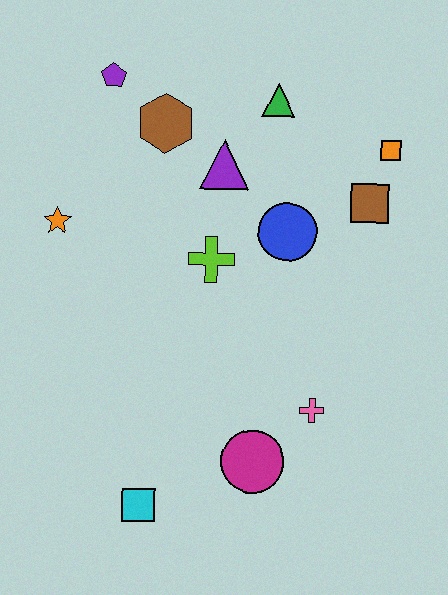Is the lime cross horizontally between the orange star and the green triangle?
Yes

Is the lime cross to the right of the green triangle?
No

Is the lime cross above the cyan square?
Yes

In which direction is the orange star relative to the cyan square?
The orange star is above the cyan square.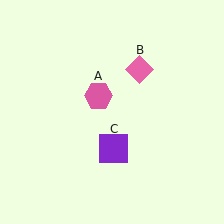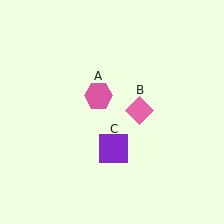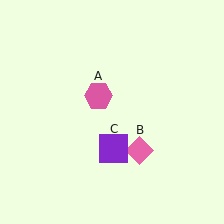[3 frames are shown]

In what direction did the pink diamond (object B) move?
The pink diamond (object B) moved down.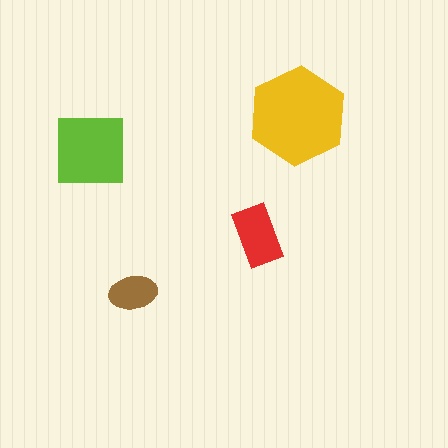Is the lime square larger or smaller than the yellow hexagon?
Smaller.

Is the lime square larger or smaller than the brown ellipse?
Larger.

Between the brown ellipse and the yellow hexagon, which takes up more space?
The yellow hexagon.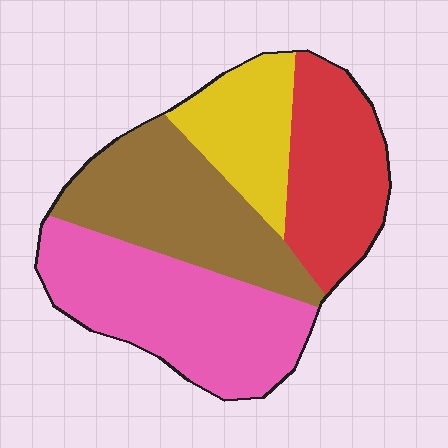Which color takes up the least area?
Yellow, at roughly 15%.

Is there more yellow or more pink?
Pink.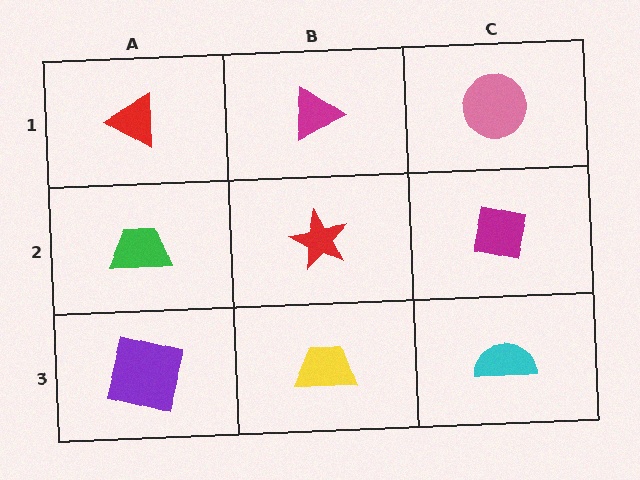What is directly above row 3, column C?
A magenta square.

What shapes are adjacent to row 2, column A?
A red triangle (row 1, column A), a purple square (row 3, column A), a red star (row 2, column B).